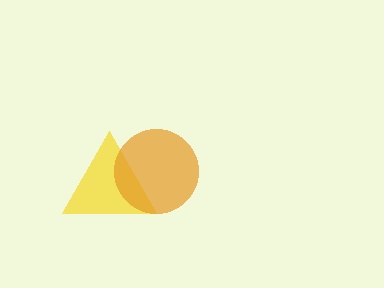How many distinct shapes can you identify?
There are 2 distinct shapes: a yellow triangle, an orange circle.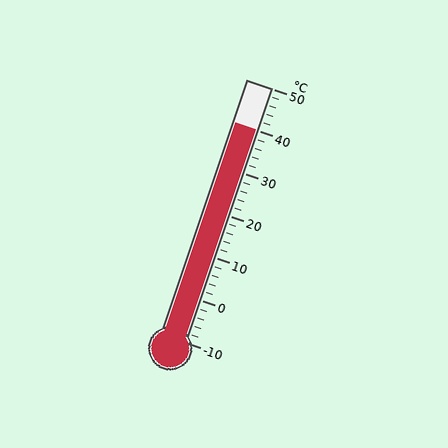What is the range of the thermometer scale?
The thermometer scale ranges from -10°C to 50°C.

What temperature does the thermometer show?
The thermometer shows approximately 40°C.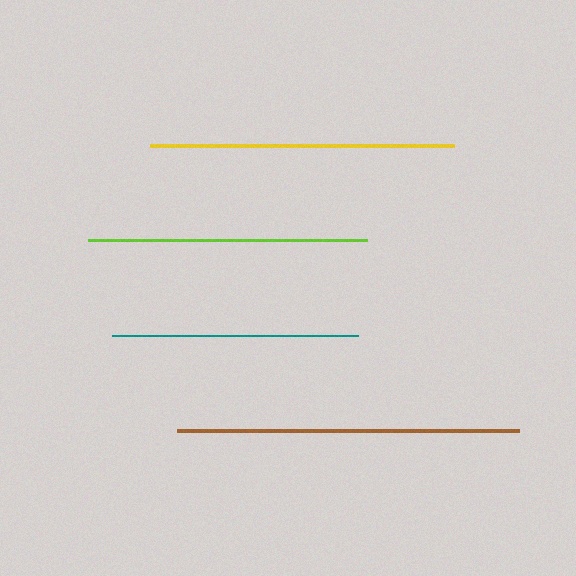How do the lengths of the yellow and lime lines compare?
The yellow and lime lines are approximately the same length.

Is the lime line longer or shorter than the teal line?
The lime line is longer than the teal line.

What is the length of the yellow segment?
The yellow segment is approximately 304 pixels long.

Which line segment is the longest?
The brown line is the longest at approximately 342 pixels.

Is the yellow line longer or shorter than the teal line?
The yellow line is longer than the teal line.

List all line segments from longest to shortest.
From longest to shortest: brown, yellow, lime, teal.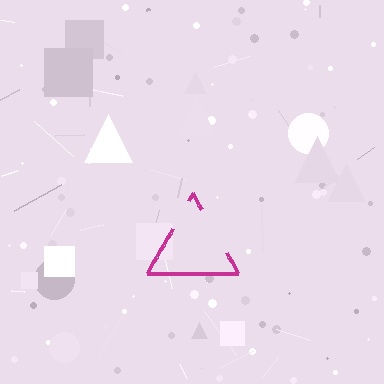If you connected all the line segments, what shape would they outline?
They would outline a triangle.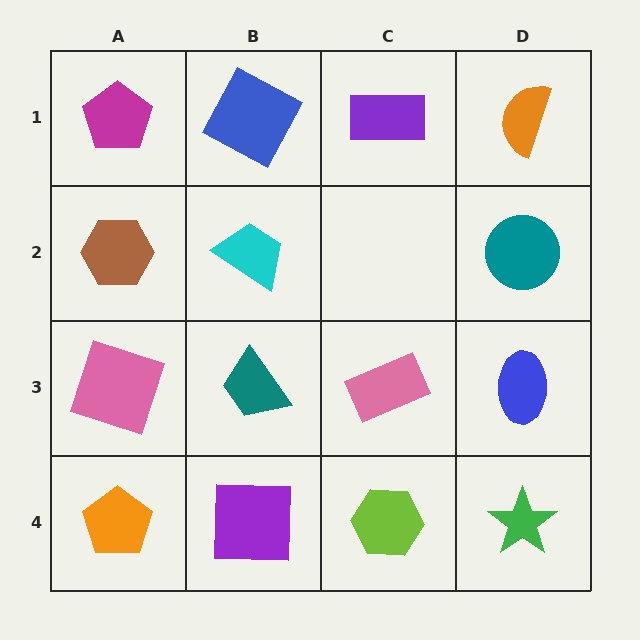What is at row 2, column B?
A cyan trapezoid.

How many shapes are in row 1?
4 shapes.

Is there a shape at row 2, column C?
No, that cell is empty.